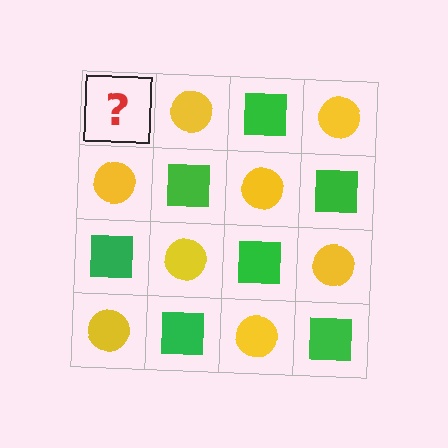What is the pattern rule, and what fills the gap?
The rule is that it alternates green square and yellow circle in a checkerboard pattern. The gap should be filled with a green square.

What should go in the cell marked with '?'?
The missing cell should contain a green square.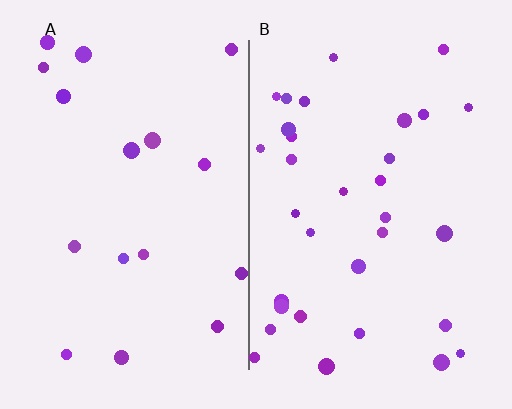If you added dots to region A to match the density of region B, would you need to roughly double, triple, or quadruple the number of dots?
Approximately double.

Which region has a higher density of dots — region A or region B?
B (the right).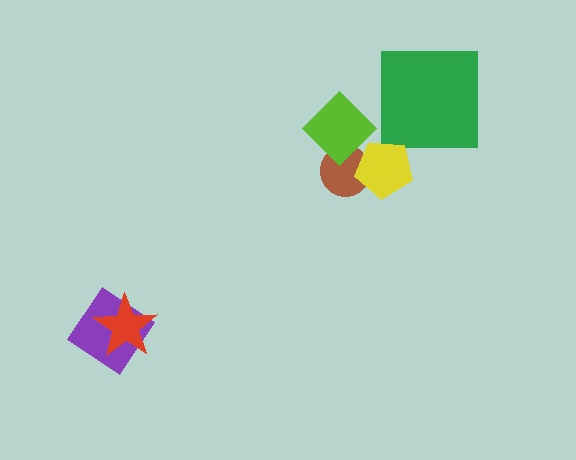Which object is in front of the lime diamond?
The yellow pentagon is in front of the lime diamond.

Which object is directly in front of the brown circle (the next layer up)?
The lime diamond is directly in front of the brown circle.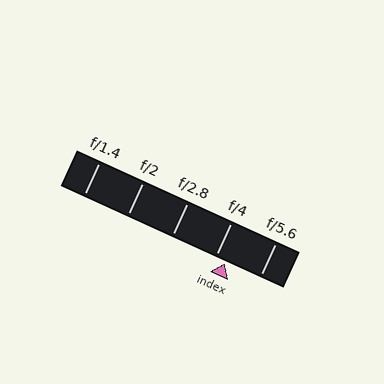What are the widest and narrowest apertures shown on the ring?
The widest aperture shown is f/1.4 and the narrowest is f/5.6.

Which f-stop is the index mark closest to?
The index mark is closest to f/4.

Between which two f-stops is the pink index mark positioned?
The index mark is between f/4 and f/5.6.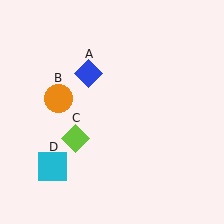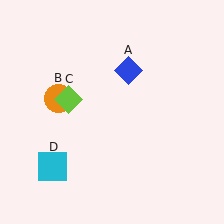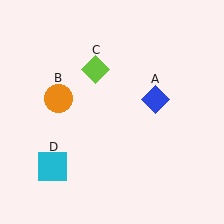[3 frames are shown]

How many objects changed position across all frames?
2 objects changed position: blue diamond (object A), lime diamond (object C).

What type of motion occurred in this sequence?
The blue diamond (object A), lime diamond (object C) rotated clockwise around the center of the scene.